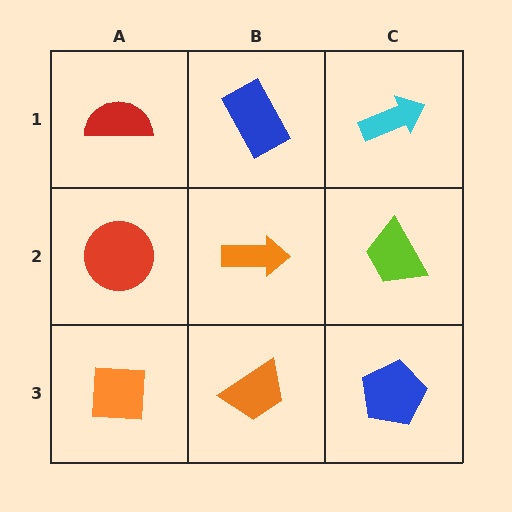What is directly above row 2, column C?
A cyan arrow.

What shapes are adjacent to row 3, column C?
A lime trapezoid (row 2, column C), an orange trapezoid (row 3, column B).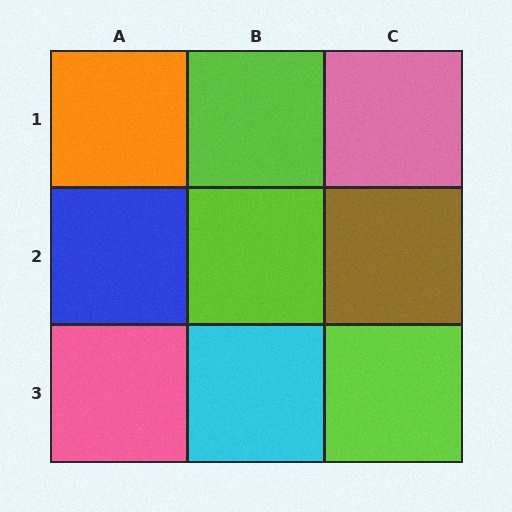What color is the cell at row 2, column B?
Lime.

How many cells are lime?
3 cells are lime.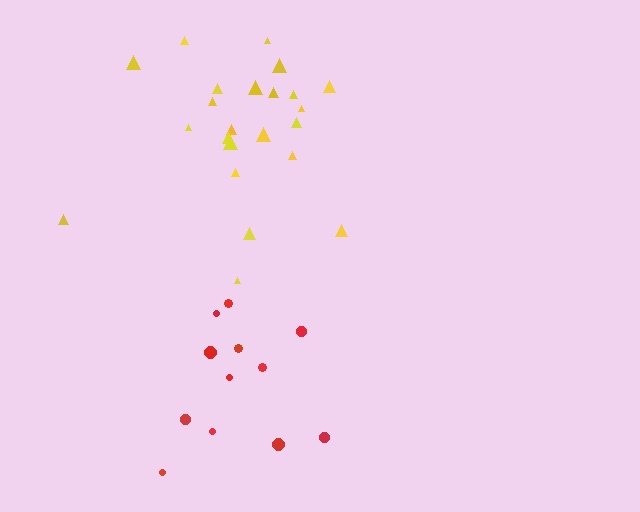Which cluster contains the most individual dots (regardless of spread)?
Yellow (23).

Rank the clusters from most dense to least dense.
yellow, red.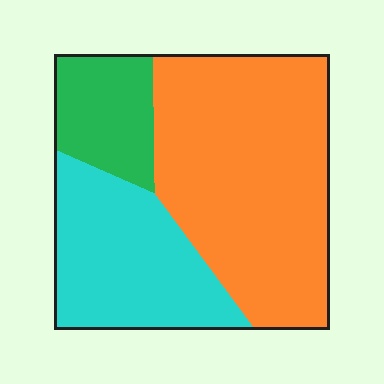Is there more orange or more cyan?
Orange.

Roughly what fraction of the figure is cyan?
Cyan takes up about one third (1/3) of the figure.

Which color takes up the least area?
Green, at roughly 15%.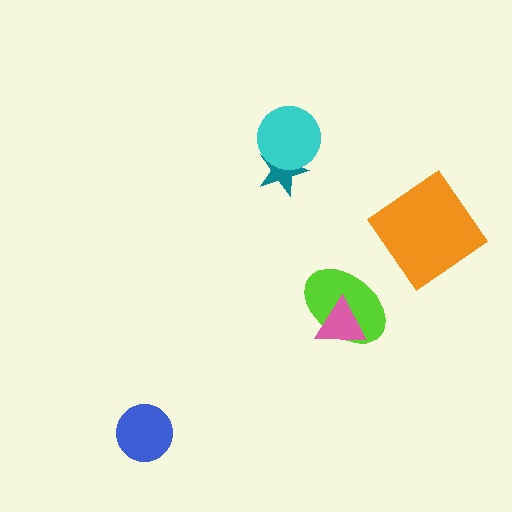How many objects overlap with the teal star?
1 object overlaps with the teal star.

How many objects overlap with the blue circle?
0 objects overlap with the blue circle.